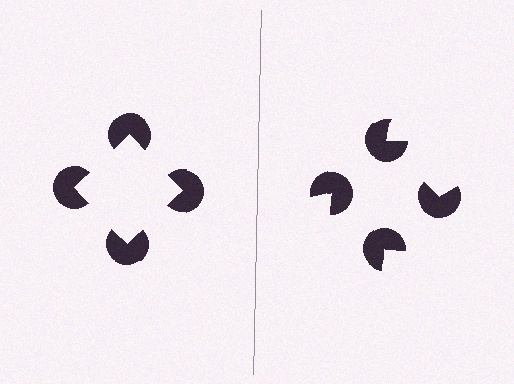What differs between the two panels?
The pac-man discs are positioned identically on both sides; only the wedge orientations differ. On the left they align to a square; on the right they are misaligned.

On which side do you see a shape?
An illusory square appears on the left side. On the right side the wedge cuts are rotated, so no coherent shape forms.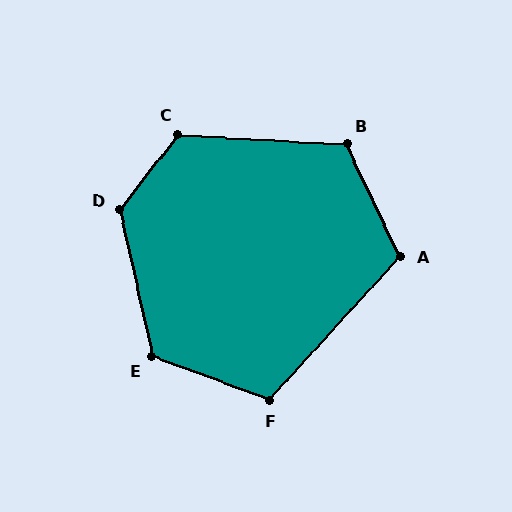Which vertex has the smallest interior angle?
A, at approximately 112 degrees.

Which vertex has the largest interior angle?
D, at approximately 129 degrees.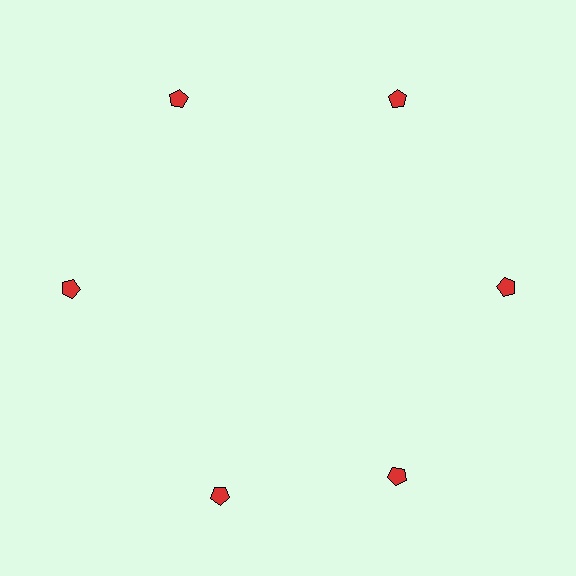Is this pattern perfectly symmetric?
No. The 6 red pentagons are arranged in a ring, but one element near the 7 o'clock position is rotated out of alignment along the ring, breaking the 6-fold rotational symmetry.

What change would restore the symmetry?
The symmetry would be restored by rotating it back into even spacing with its neighbors so that all 6 pentagons sit at equal angles and equal distance from the center.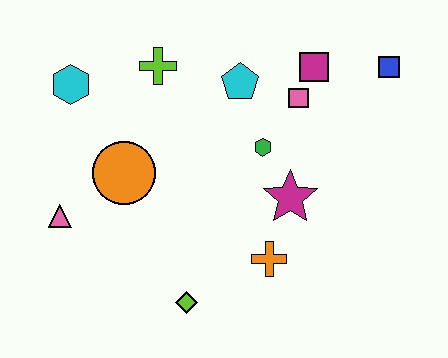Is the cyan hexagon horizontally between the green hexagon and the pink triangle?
Yes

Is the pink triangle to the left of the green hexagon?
Yes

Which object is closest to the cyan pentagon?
The pink square is closest to the cyan pentagon.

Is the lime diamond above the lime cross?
No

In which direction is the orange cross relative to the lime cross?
The orange cross is below the lime cross.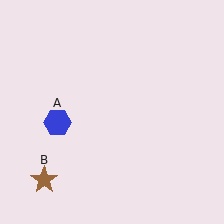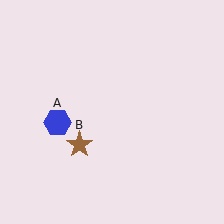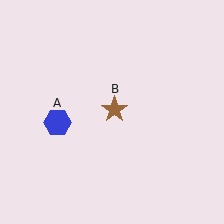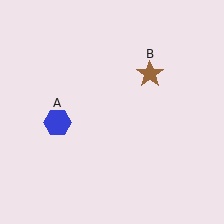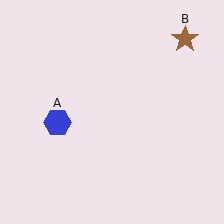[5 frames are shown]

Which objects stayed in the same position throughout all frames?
Blue hexagon (object A) remained stationary.